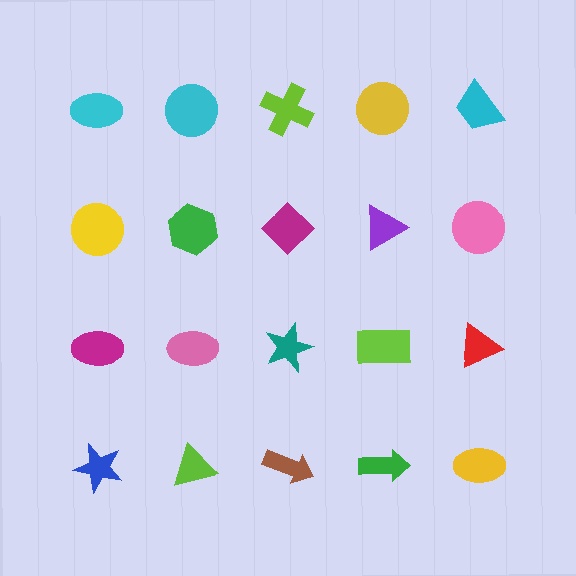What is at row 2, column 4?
A purple triangle.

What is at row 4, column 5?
A yellow ellipse.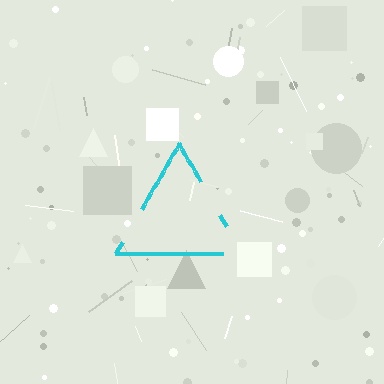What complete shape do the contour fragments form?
The contour fragments form a triangle.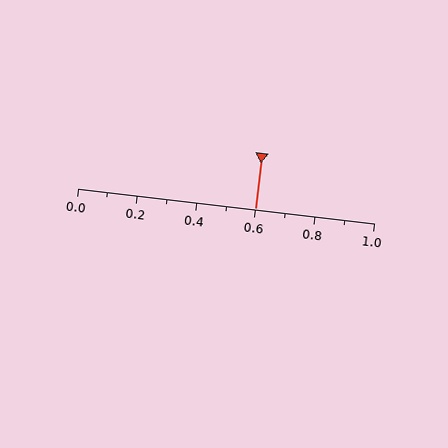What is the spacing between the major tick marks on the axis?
The major ticks are spaced 0.2 apart.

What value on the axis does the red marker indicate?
The marker indicates approximately 0.6.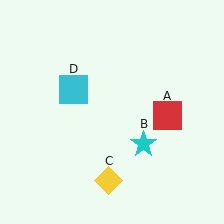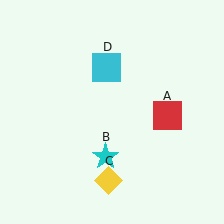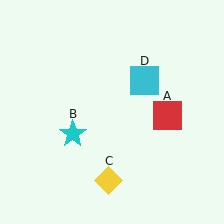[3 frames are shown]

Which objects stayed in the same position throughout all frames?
Red square (object A) and yellow diamond (object C) remained stationary.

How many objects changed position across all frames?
2 objects changed position: cyan star (object B), cyan square (object D).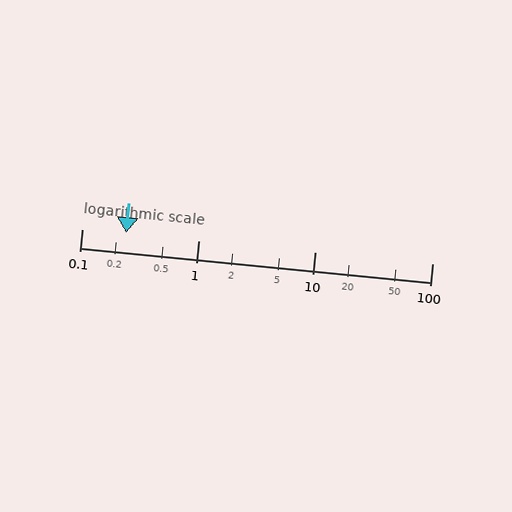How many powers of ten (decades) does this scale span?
The scale spans 3 decades, from 0.1 to 100.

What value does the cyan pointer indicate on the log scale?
The pointer indicates approximately 0.24.